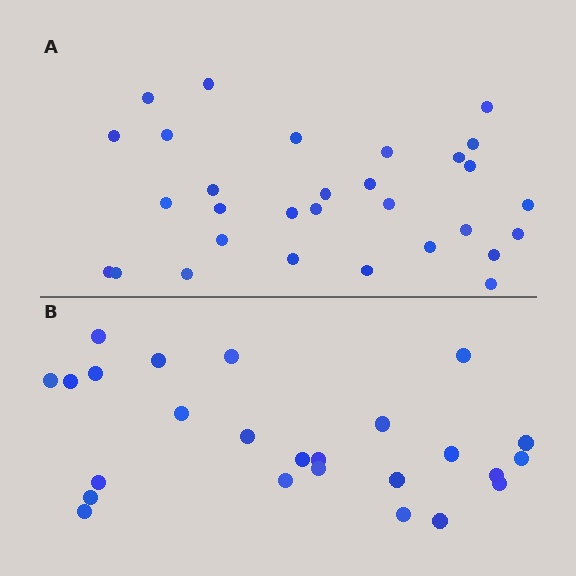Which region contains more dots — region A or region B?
Region A (the top region) has more dots.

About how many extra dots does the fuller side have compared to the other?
Region A has about 5 more dots than region B.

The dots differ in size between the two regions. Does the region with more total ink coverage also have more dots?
No. Region B has more total ink coverage because its dots are larger, but region A actually contains more individual dots. Total area can be misleading — the number of items is what matters here.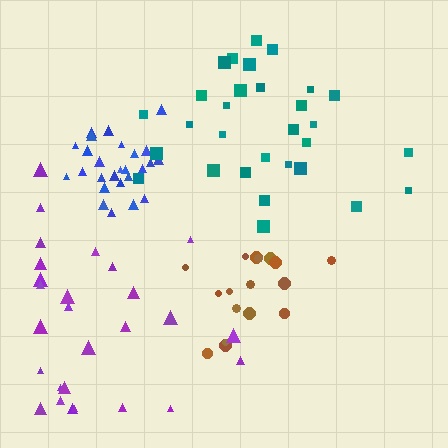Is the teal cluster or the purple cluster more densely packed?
Teal.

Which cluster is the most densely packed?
Blue.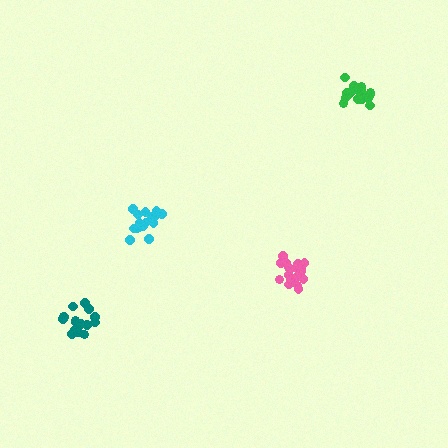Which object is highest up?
The green cluster is topmost.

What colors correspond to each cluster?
The clusters are colored: green, cyan, pink, teal.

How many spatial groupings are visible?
There are 4 spatial groupings.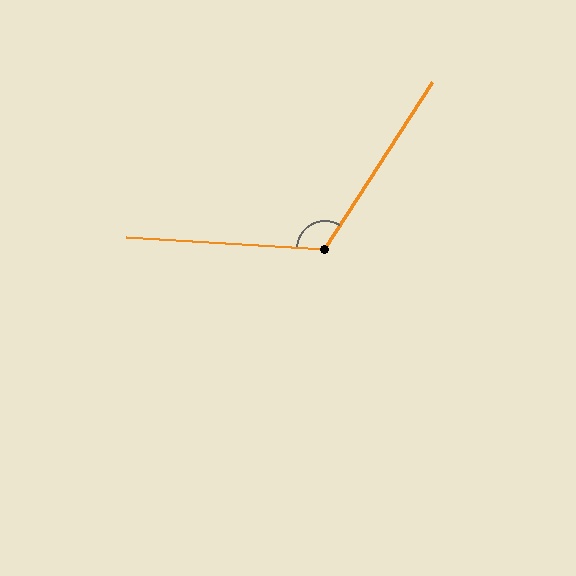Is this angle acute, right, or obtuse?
It is obtuse.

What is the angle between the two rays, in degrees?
Approximately 120 degrees.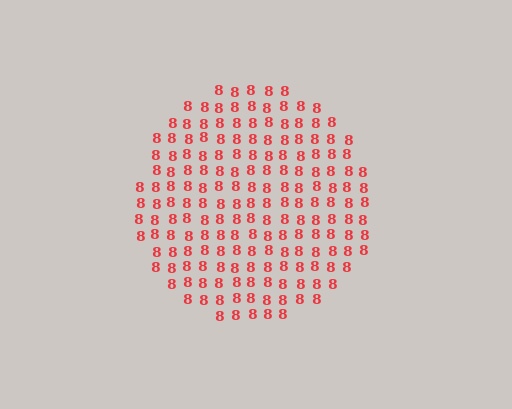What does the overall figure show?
The overall figure shows a circle.